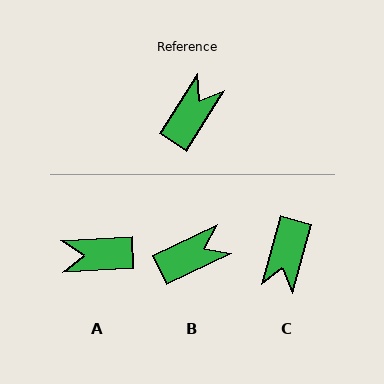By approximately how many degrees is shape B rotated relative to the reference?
Approximately 32 degrees clockwise.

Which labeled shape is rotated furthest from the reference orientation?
C, about 163 degrees away.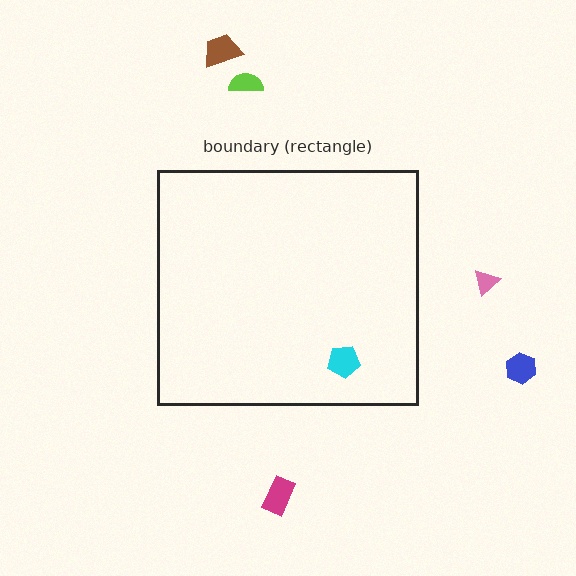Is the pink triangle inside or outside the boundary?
Outside.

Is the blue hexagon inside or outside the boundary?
Outside.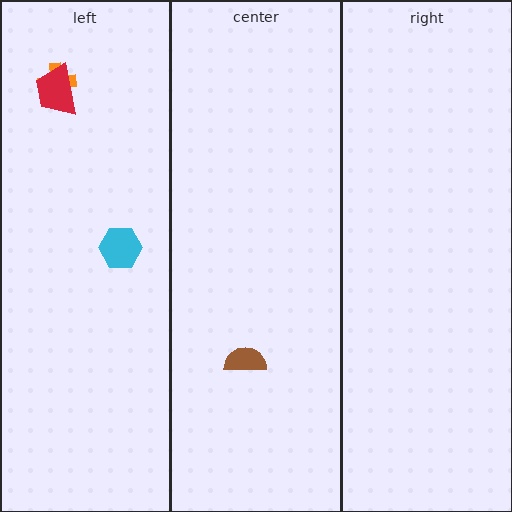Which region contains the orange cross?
The left region.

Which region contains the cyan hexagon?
The left region.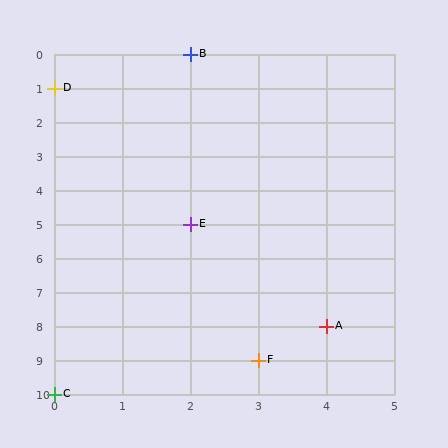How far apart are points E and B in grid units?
Points E and B are 5 rows apart.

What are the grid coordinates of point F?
Point F is at grid coordinates (3, 9).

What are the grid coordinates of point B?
Point B is at grid coordinates (2, 0).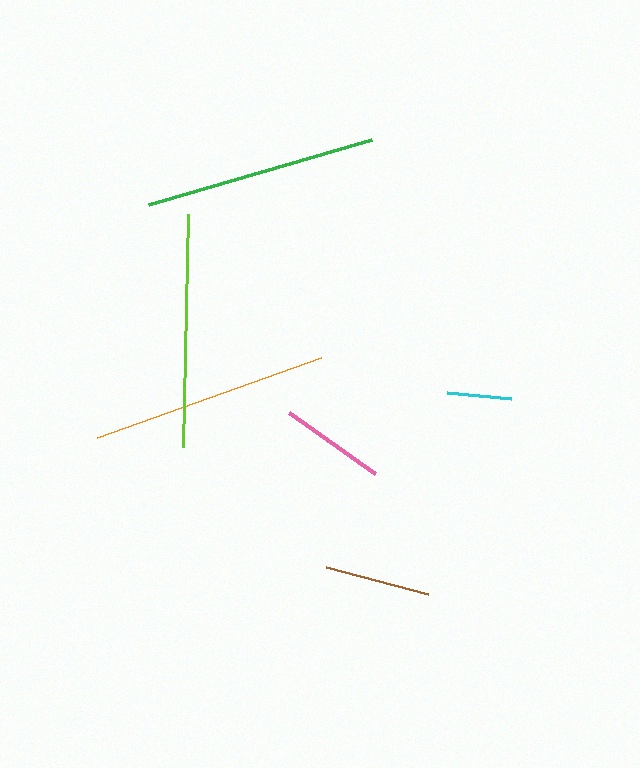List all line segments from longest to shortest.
From longest to shortest: orange, lime, green, pink, brown, cyan.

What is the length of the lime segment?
The lime segment is approximately 233 pixels long.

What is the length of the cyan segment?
The cyan segment is approximately 65 pixels long.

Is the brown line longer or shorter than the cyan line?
The brown line is longer than the cyan line.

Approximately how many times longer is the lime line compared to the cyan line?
The lime line is approximately 3.6 times the length of the cyan line.